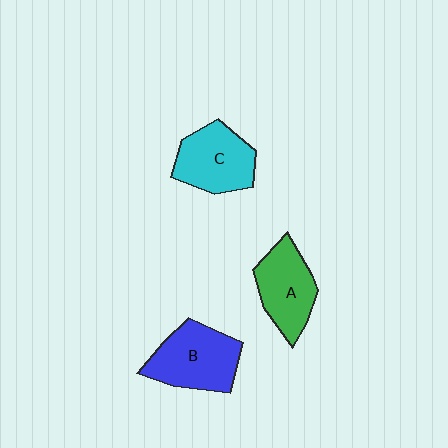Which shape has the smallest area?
Shape A (green).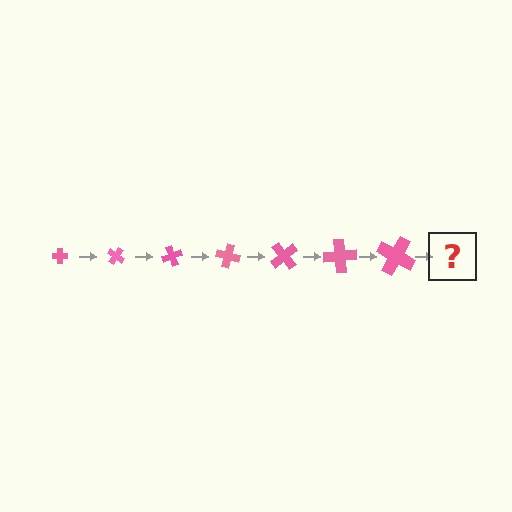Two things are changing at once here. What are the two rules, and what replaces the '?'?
The two rules are that the cross grows larger each step and it rotates 35 degrees each step. The '?' should be a cross, larger than the previous one and rotated 245 degrees from the start.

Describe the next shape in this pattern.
It should be a cross, larger than the previous one and rotated 245 degrees from the start.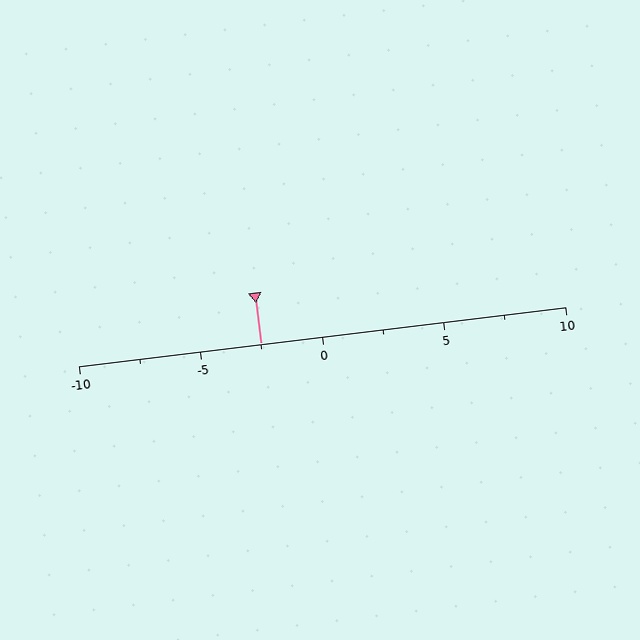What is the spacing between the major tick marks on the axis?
The major ticks are spaced 5 apart.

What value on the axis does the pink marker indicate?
The marker indicates approximately -2.5.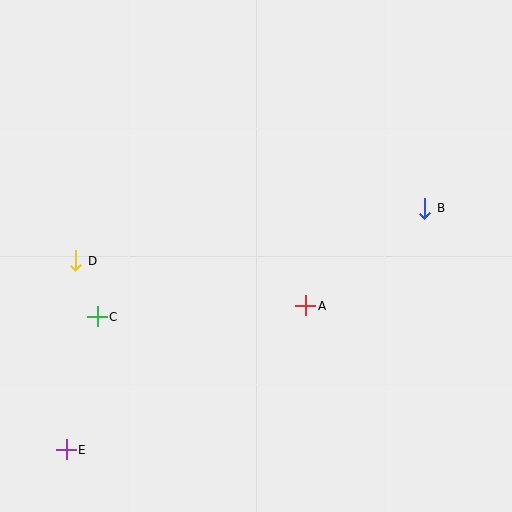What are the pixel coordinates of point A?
Point A is at (306, 306).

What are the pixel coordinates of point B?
Point B is at (425, 208).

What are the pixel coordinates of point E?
Point E is at (66, 450).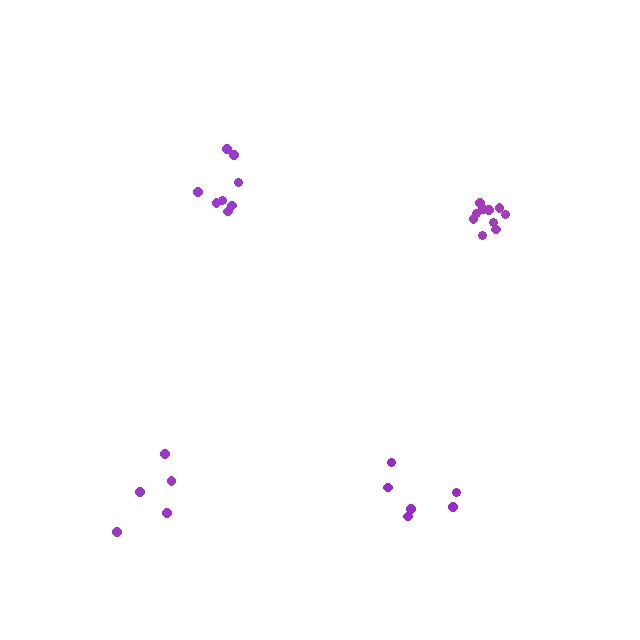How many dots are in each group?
Group 1: 8 dots, Group 2: 5 dots, Group 3: 6 dots, Group 4: 10 dots (29 total).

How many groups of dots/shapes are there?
There are 4 groups.